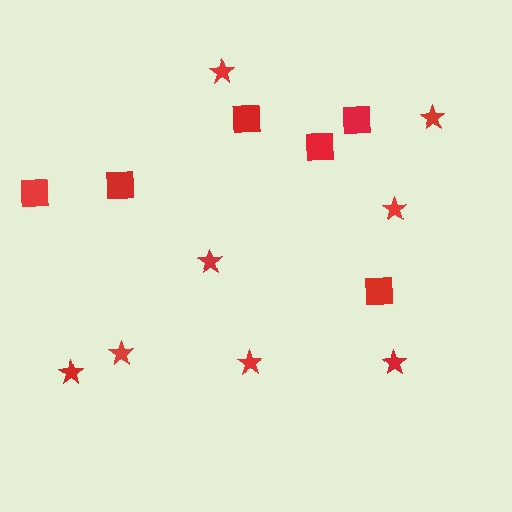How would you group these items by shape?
There are 2 groups: one group of stars (8) and one group of squares (6).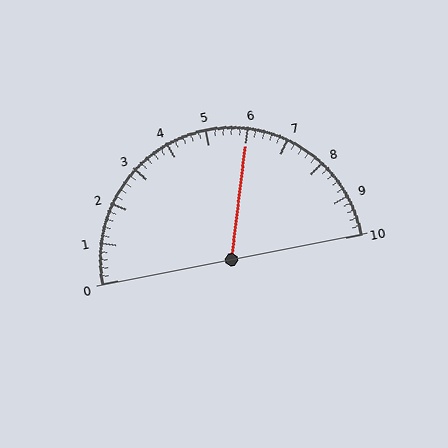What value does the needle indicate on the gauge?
The needle indicates approximately 6.0.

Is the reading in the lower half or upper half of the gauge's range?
The reading is in the upper half of the range (0 to 10).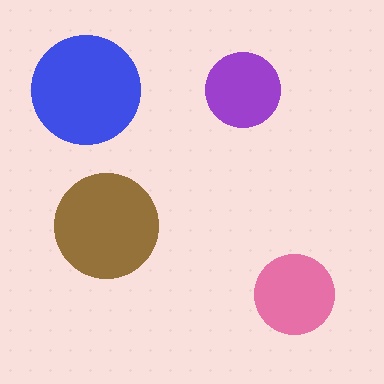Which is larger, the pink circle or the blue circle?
The blue one.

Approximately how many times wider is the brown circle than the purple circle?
About 1.5 times wider.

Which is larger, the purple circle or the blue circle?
The blue one.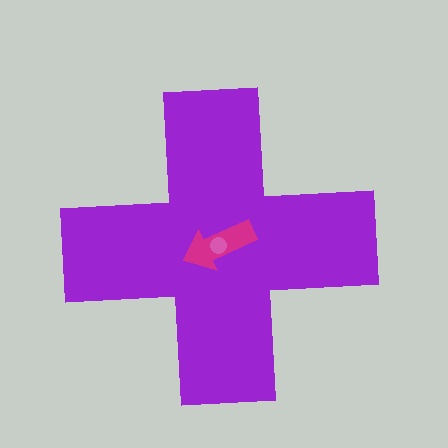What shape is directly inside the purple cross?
The magenta arrow.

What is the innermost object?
The pink circle.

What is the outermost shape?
The purple cross.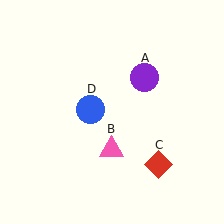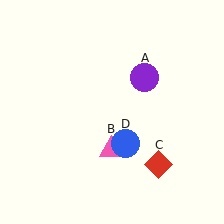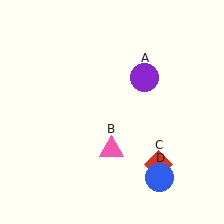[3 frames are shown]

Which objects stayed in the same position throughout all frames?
Purple circle (object A) and pink triangle (object B) and red diamond (object C) remained stationary.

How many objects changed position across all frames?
1 object changed position: blue circle (object D).